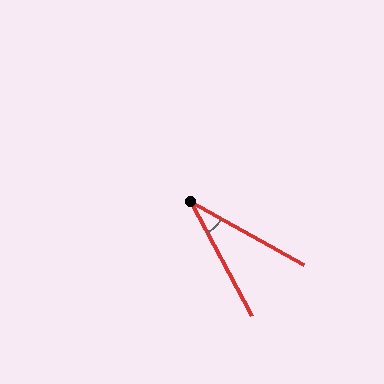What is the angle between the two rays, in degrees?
Approximately 33 degrees.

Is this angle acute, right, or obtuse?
It is acute.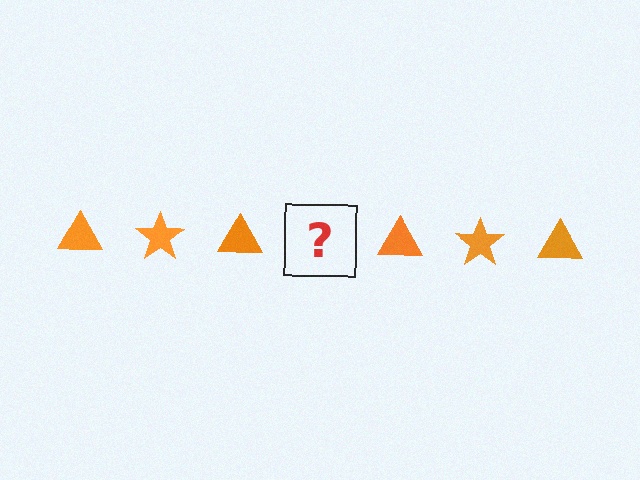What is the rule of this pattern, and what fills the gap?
The rule is that the pattern cycles through triangle, star shapes in orange. The gap should be filled with an orange star.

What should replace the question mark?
The question mark should be replaced with an orange star.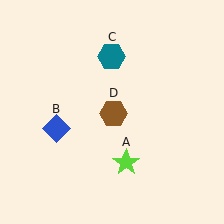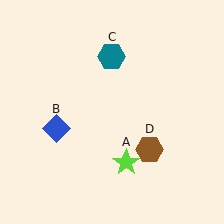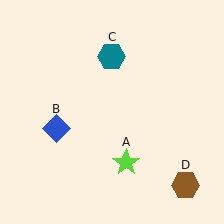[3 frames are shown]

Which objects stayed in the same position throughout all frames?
Lime star (object A) and blue diamond (object B) and teal hexagon (object C) remained stationary.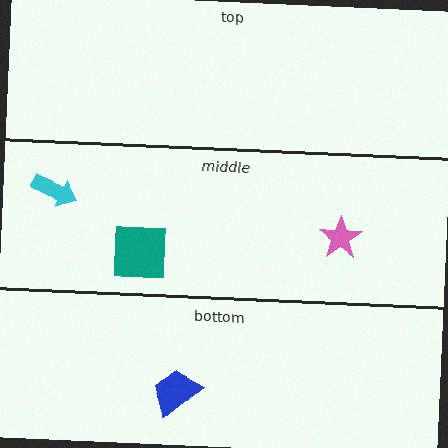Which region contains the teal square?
The middle region.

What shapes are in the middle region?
The pink star, the teal square, the cyan arrow.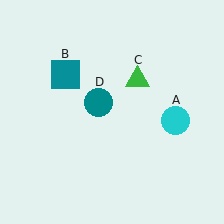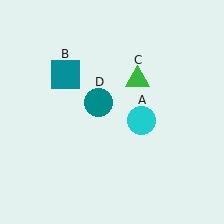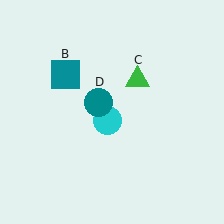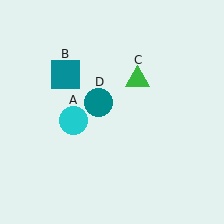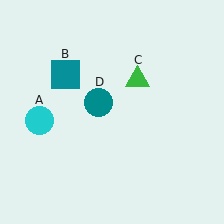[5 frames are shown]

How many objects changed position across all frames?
1 object changed position: cyan circle (object A).